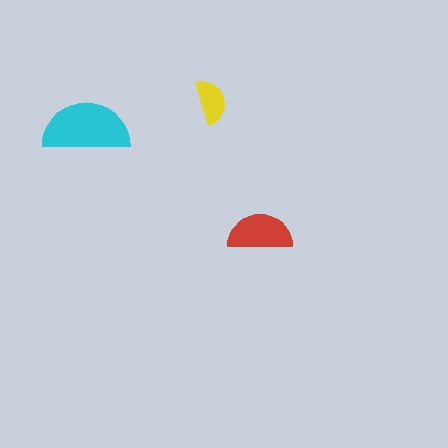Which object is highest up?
The yellow semicircle is topmost.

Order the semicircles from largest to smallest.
the cyan one, the red one, the yellow one.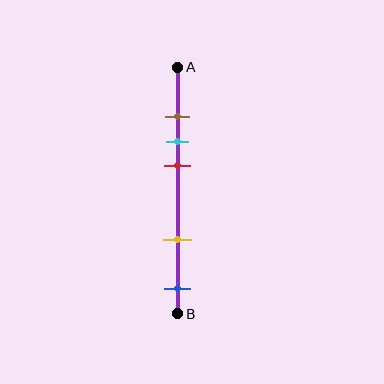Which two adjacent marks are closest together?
The brown and cyan marks are the closest adjacent pair.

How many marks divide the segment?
There are 5 marks dividing the segment.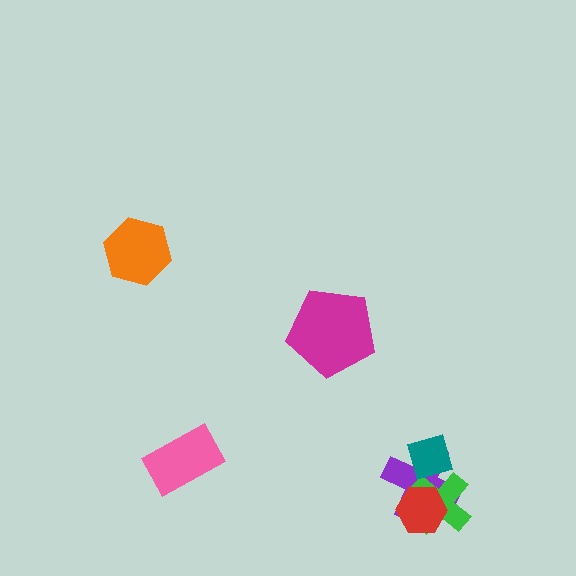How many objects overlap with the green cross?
3 objects overlap with the green cross.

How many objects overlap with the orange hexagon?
0 objects overlap with the orange hexagon.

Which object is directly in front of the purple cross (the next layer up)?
The green cross is directly in front of the purple cross.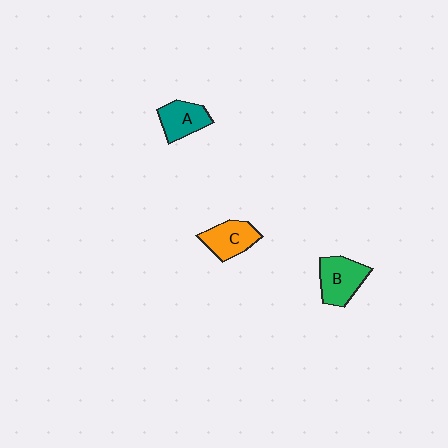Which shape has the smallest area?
Shape A (teal).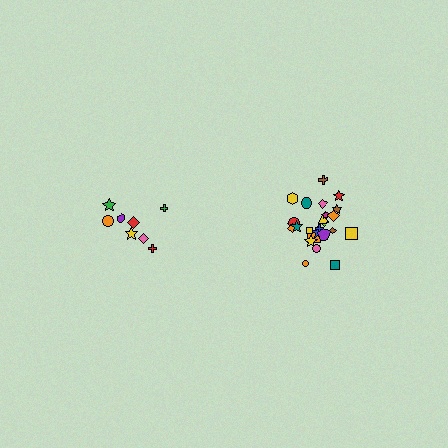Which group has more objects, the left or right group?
The right group.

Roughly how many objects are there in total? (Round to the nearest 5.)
Roughly 35 objects in total.